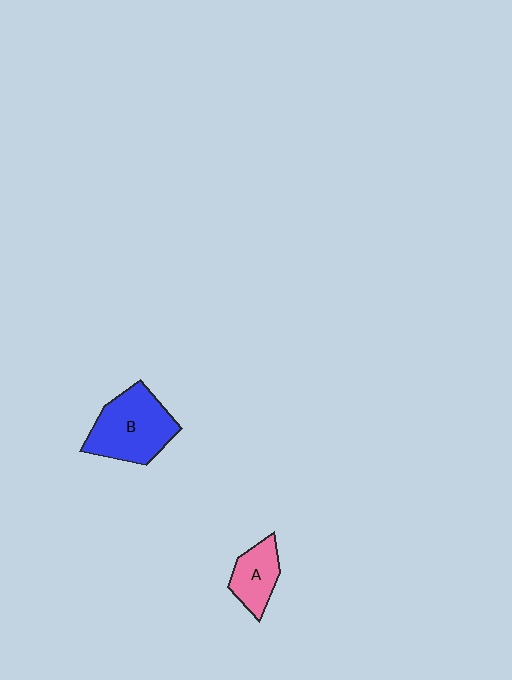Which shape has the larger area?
Shape B (blue).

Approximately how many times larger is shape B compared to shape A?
Approximately 1.8 times.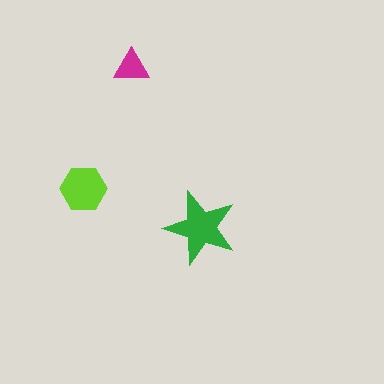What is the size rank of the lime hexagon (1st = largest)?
2nd.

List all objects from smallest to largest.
The magenta triangle, the lime hexagon, the green star.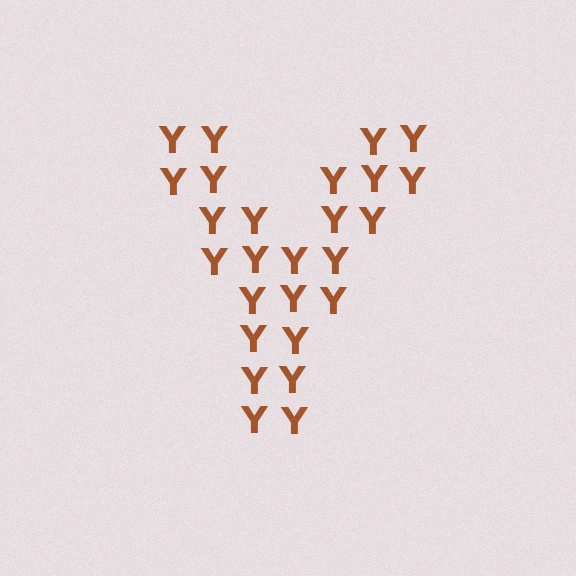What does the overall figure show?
The overall figure shows the letter Y.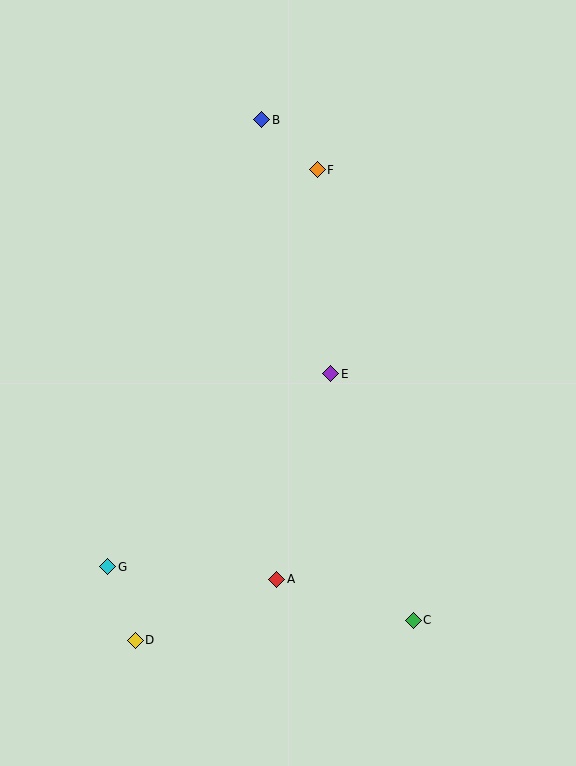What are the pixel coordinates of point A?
Point A is at (277, 579).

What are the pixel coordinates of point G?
Point G is at (108, 567).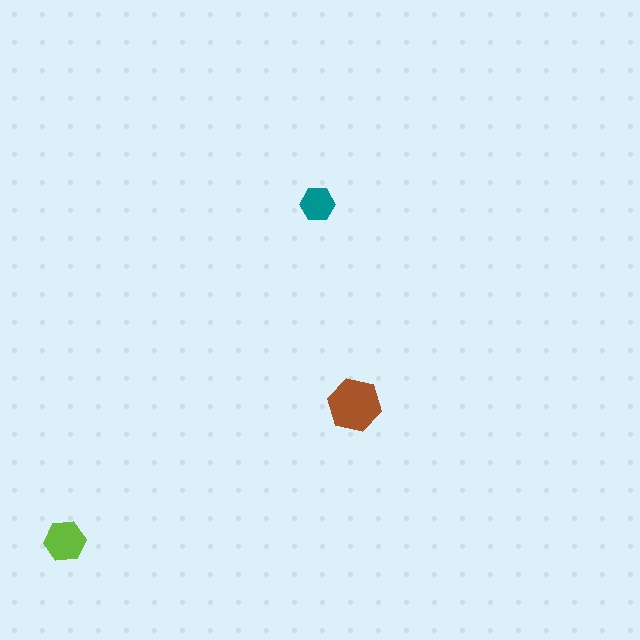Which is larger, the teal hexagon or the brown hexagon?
The brown one.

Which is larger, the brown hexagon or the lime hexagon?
The brown one.